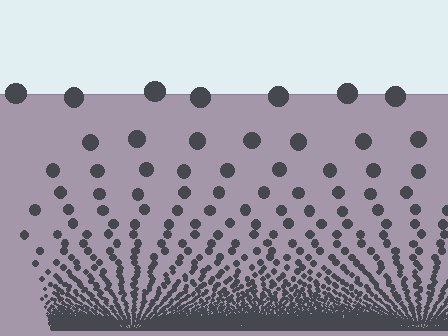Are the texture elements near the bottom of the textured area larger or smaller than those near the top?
Smaller. The gradient is inverted — elements near the bottom are smaller and denser.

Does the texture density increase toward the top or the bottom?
Density increases toward the bottom.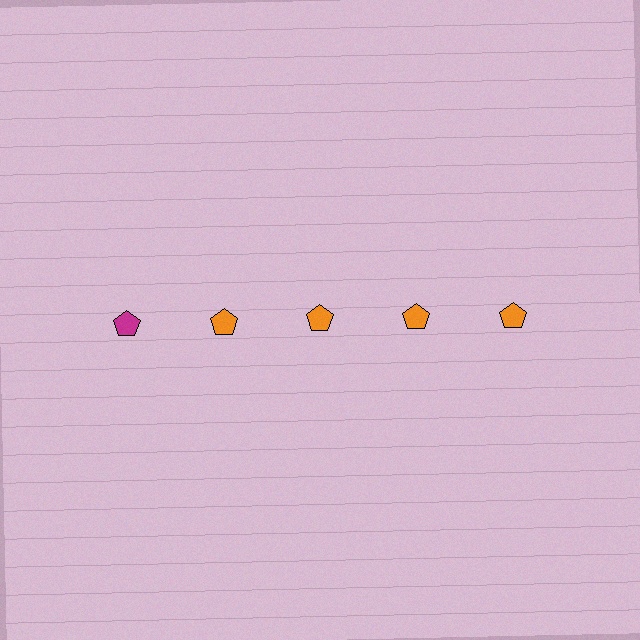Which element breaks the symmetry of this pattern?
The magenta pentagon in the top row, leftmost column breaks the symmetry. All other shapes are orange pentagons.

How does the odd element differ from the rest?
It has a different color: magenta instead of orange.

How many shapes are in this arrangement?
There are 5 shapes arranged in a grid pattern.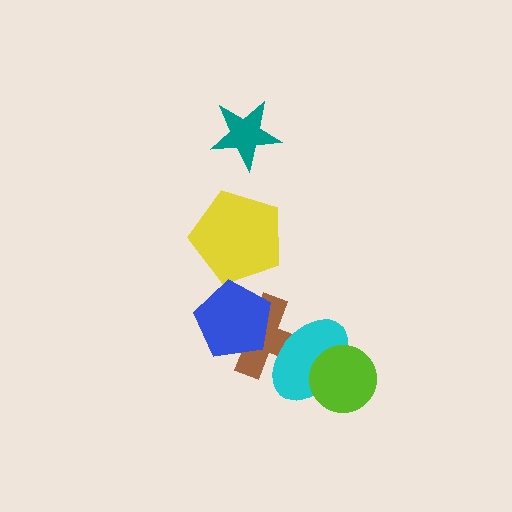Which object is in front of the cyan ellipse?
The lime circle is in front of the cyan ellipse.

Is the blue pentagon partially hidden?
No, no other shape covers it.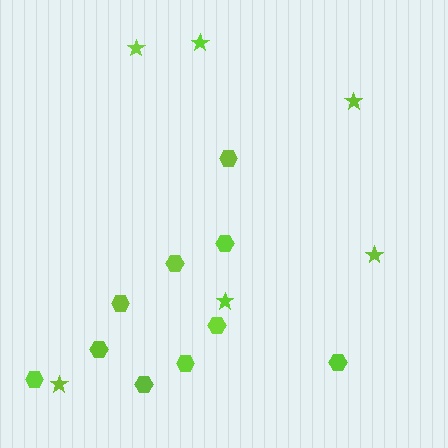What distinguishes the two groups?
There are 2 groups: one group of hexagons (10) and one group of stars (6).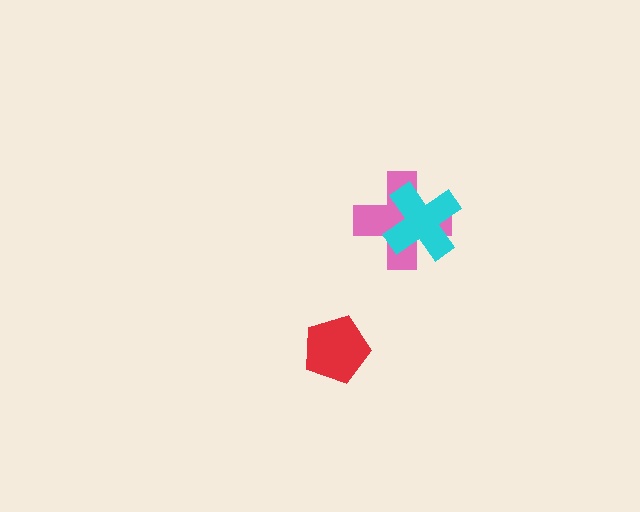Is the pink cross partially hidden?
Yes, it is partially covered by another shape.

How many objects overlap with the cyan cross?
1 object overlaps with the cyan cross.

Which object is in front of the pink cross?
The cyan cross is in front of the pink cross.